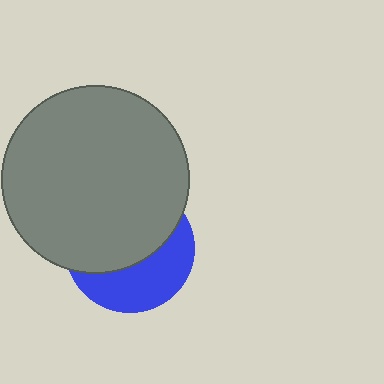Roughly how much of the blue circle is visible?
A small part of it is visible (roughly 41%).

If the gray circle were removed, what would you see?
You would see the complete blue circle.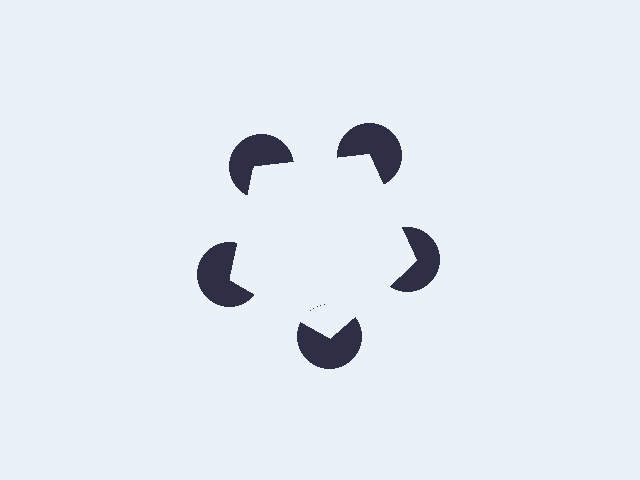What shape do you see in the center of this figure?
An illusory pentagon — its edges are inferred from the aligned wedge cuts in the pac-man discs, not physically drawn.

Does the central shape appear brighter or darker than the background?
It typically appears slightly brighter than the background, even though no actual brightness change is drawn.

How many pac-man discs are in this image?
There are 5 — one at each vertex of the illusory pentagon.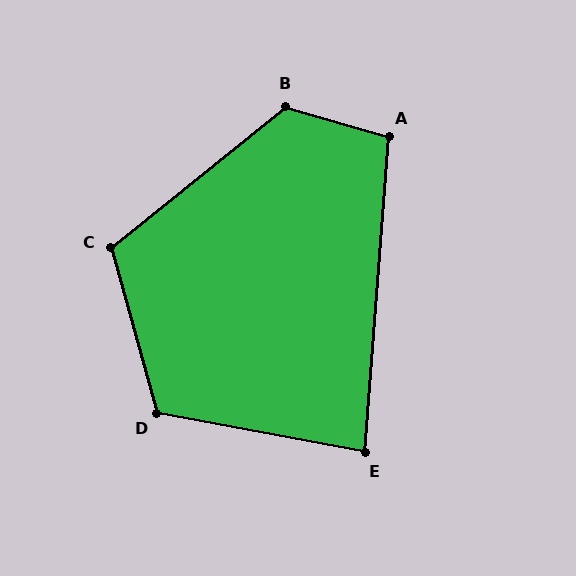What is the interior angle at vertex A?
Approximately 102 degrees (obtuse).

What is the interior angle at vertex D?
Approximately 116 degrees (obtuse).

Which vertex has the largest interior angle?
B, at approximately 125 degrees.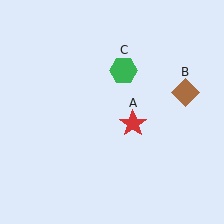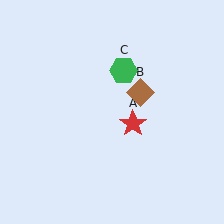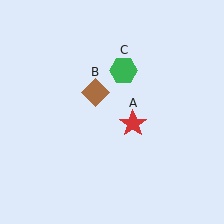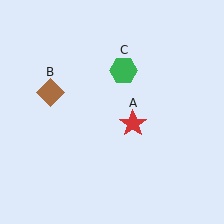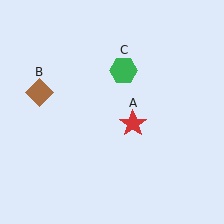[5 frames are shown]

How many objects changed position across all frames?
1 object changed position: brown diamond (object B).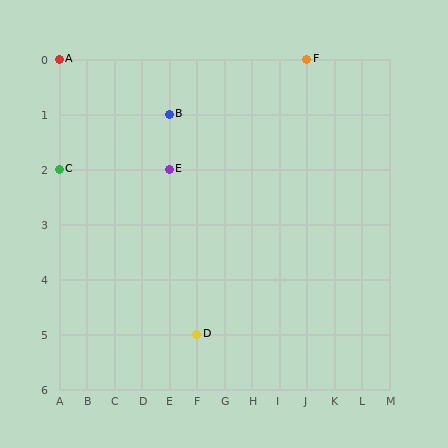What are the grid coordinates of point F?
Point F is at grid coordinates (J, 0).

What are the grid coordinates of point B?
Point B is at grid coordinates (E, 1).